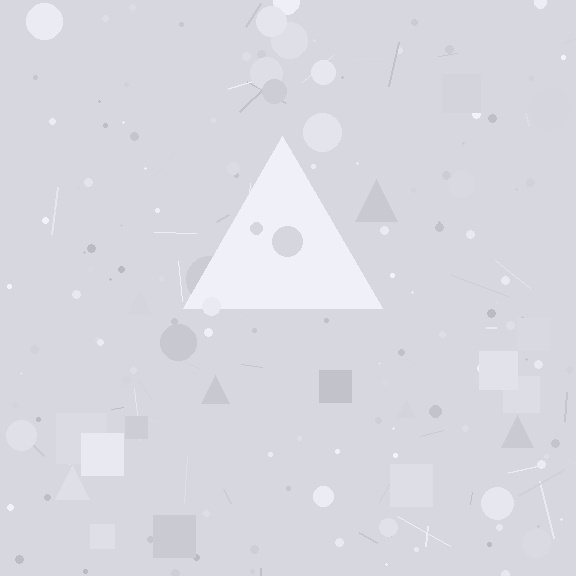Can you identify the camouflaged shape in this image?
The camouflaged shape is a triangle.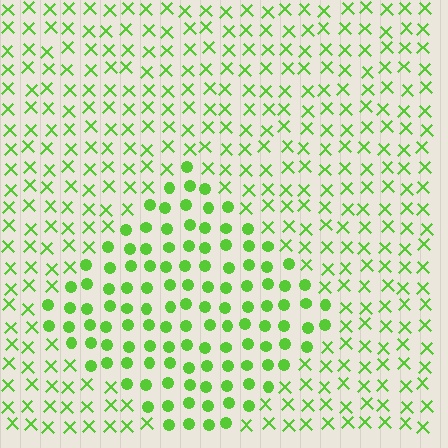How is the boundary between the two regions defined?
The boundary is defined by a change in element shape: circles inside vs. X marks outside. All elements share the same color and spacing.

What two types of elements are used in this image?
The image uses circles inside the diamond region and X marks outside it.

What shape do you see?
I see a diamond.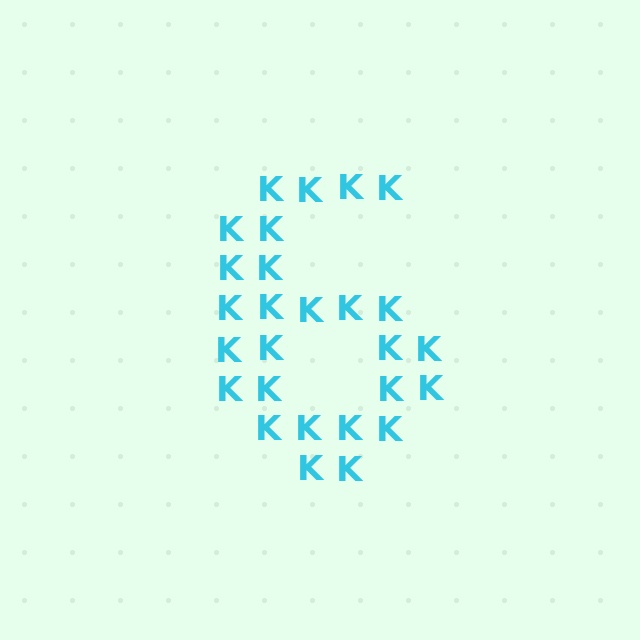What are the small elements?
The small elements are letter K's.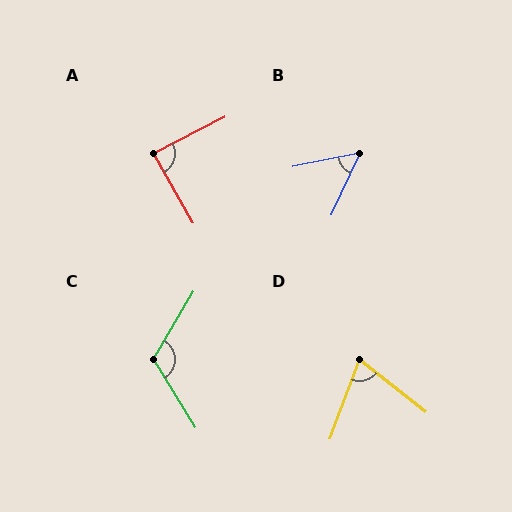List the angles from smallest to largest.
B (53°), D (72°), A (87°), C (118°).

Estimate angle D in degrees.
Approximately 72 degrees.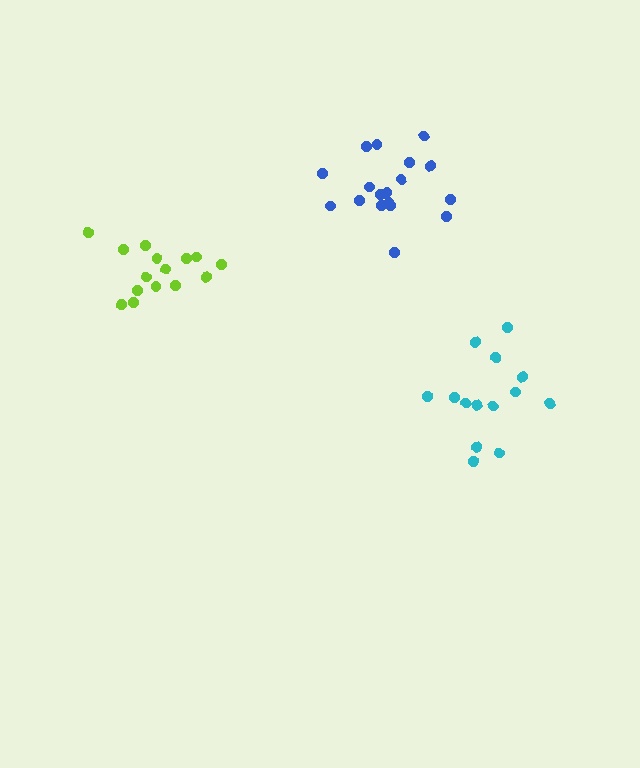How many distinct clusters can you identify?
There are 3 distinct clusters.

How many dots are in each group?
Group 1: 14 dots, Group 2: 18 dots, Group 3: 15 dots (47 total).